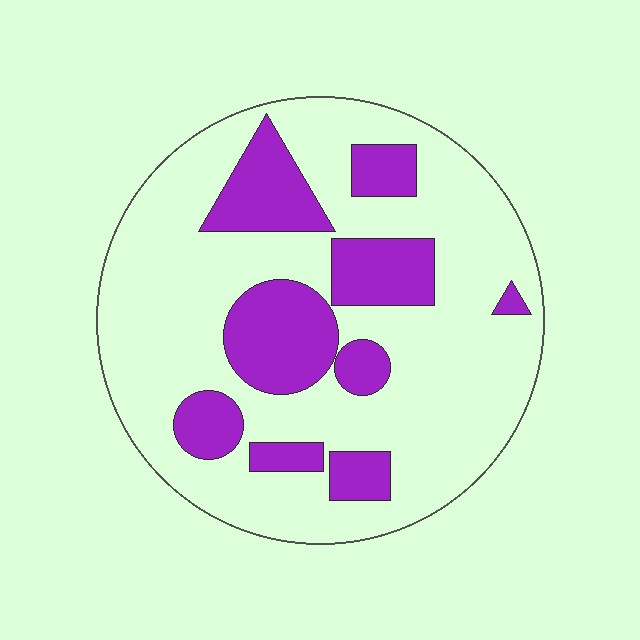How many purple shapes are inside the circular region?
9.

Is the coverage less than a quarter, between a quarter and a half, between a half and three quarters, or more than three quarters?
Between a quarter and a half.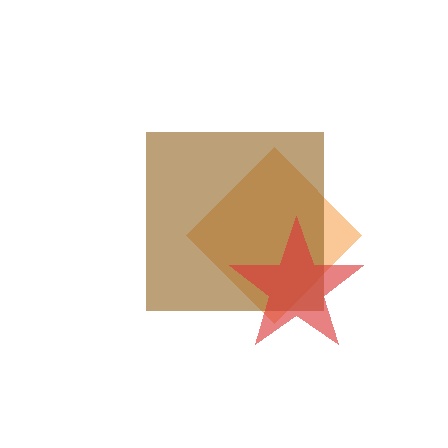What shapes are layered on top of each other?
The layered shapes are: an orange diamond, a brown square, a red star.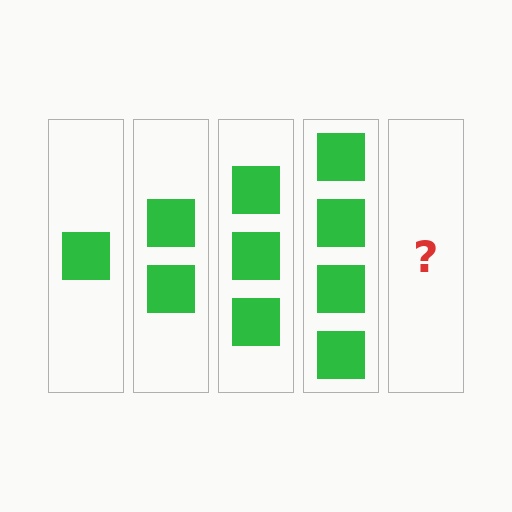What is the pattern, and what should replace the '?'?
The pattern is that each step adds one more square. The '?' should be 5 squares.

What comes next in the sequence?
The next element should be 5 squares.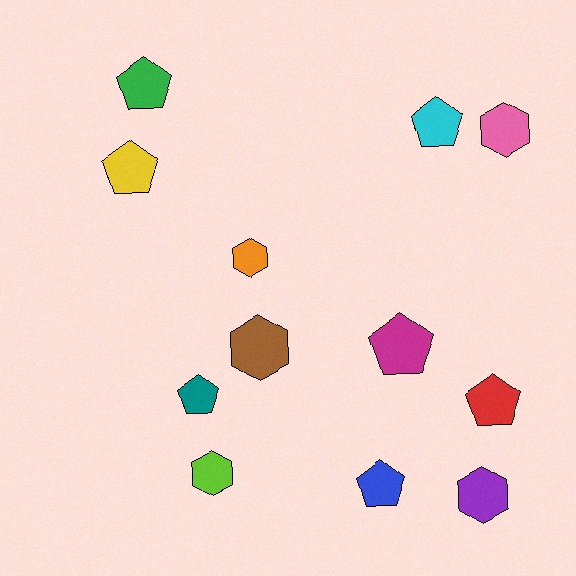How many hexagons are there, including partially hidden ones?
There are 5 hexagons.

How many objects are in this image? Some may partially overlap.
There are 12 objects.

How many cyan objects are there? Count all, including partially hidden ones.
There is 1 cyan object.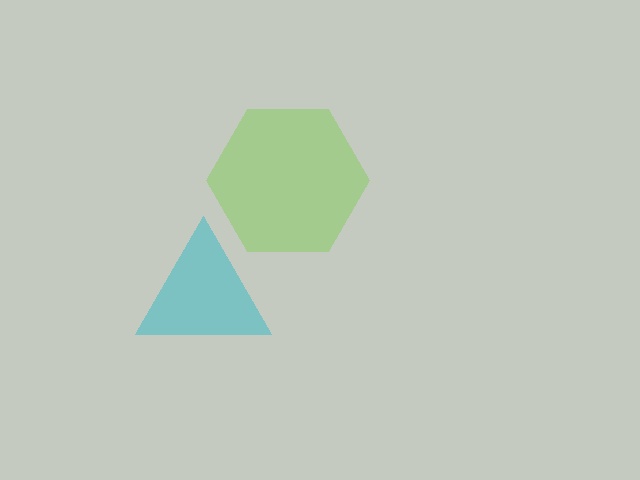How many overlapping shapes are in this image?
There are 2 overlapping shapes in the image.